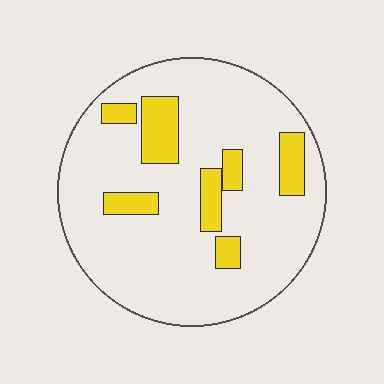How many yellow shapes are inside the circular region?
7.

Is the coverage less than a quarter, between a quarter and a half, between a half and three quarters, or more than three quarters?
Less than a quarter.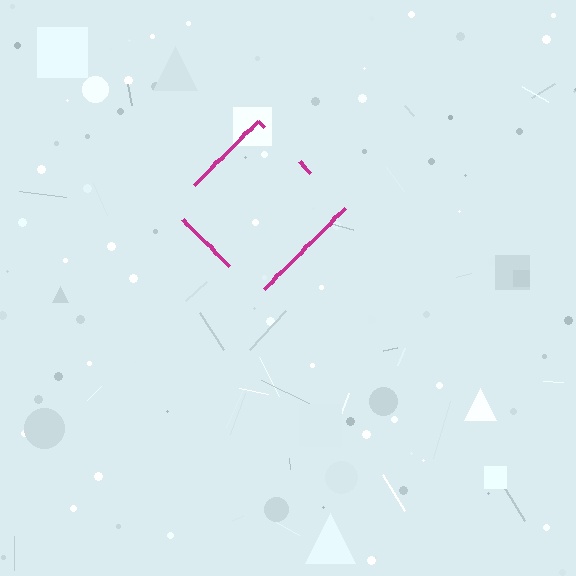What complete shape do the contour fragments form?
The contour fragments form a diamond.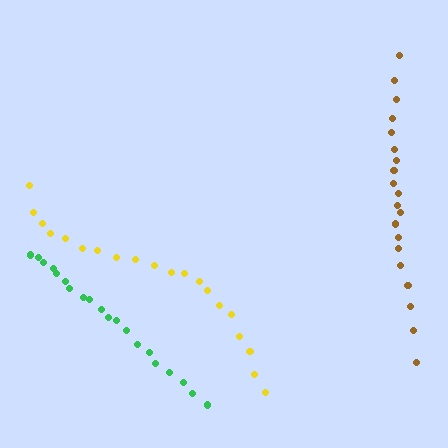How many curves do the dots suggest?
There are 3 distinct paths.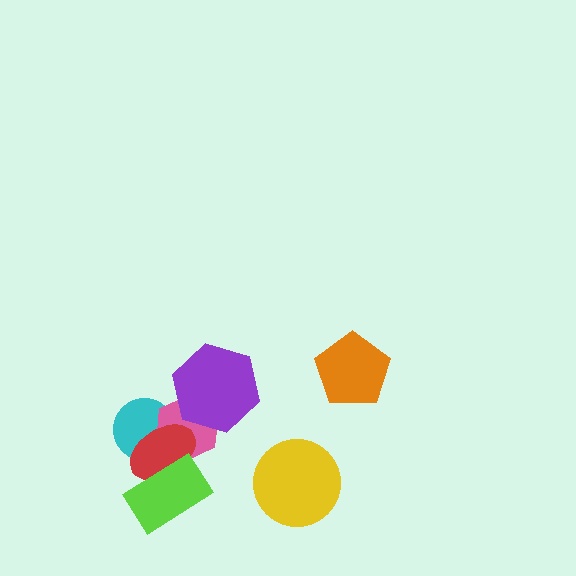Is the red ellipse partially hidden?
Yes, it is partially covered by another shape.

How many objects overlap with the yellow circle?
0 objects overlap with the yellow circle.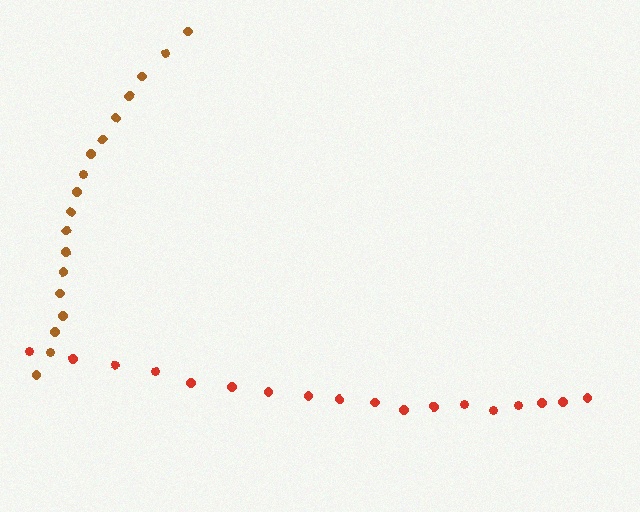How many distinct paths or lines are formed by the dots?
There are 2 distinct paths.